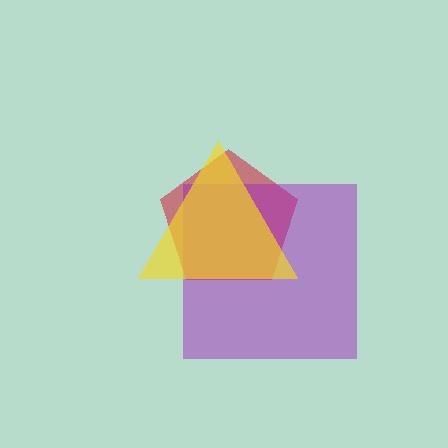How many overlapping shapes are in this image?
There are 3 overlapping shapes in the image.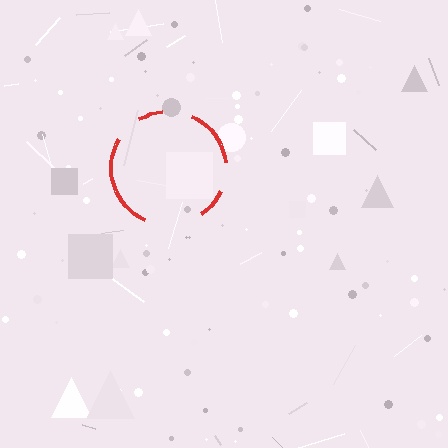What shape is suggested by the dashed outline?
The dashed outline suggests a circle.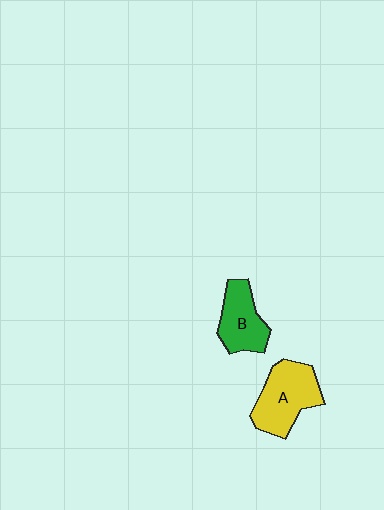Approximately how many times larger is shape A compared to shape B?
Approximately 1.3 times.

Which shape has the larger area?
Shape A (yellow).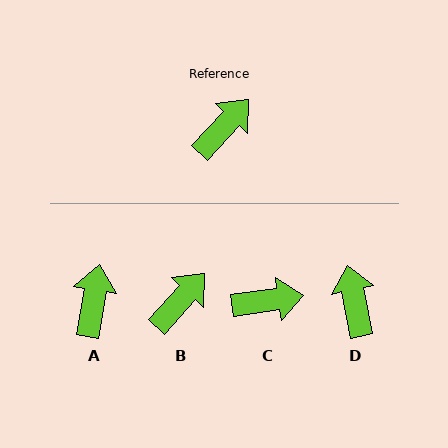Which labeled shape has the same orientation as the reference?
B.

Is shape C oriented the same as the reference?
No, it is off by about 39 degrees.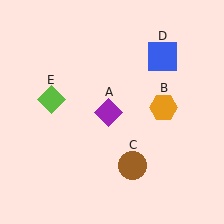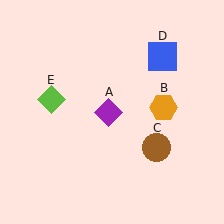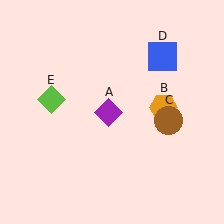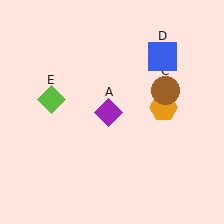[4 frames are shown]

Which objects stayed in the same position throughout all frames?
Purple diamond (object A) and orange hexagon (object B) and blue square (object D) and lime diamond (object E) remained stationary.